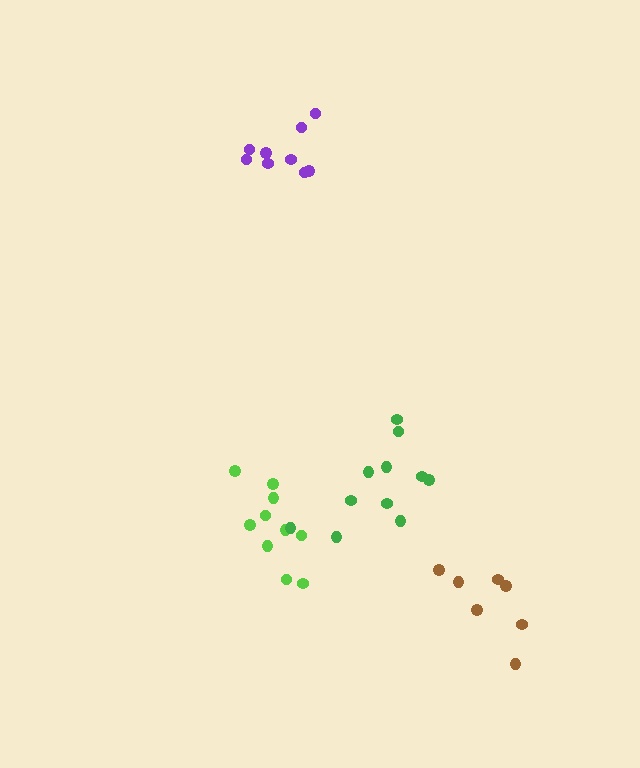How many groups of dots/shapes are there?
There are 4 groups.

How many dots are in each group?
Group 1: 7 dots, Group 2: 9 dots, Group 3: 10 dots, Group 4: 11 dots (37 total).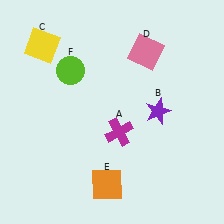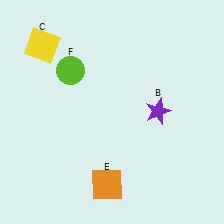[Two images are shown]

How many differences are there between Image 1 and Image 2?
There are 2 differences between the two images.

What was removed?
The pink square (D), the magenta cross (A) were removed in Image 2.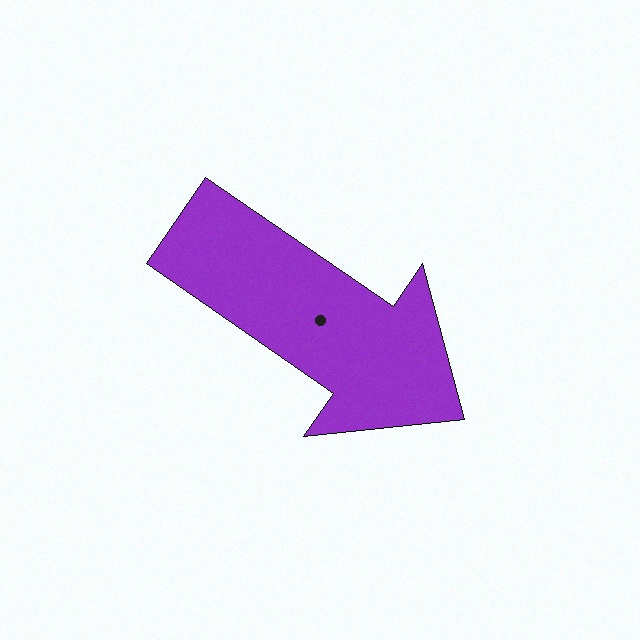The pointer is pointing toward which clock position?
Roughly 4 o'clock.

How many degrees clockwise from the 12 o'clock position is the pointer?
Approximately 125 degrees.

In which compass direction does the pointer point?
Southeast.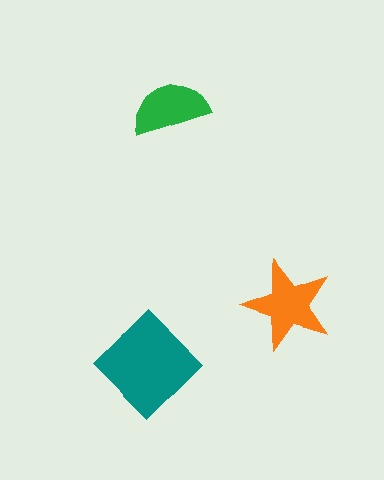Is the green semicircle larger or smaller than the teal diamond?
Smaller.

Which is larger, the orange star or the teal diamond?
The teal diamond.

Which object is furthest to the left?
The teal diamond is leftmost.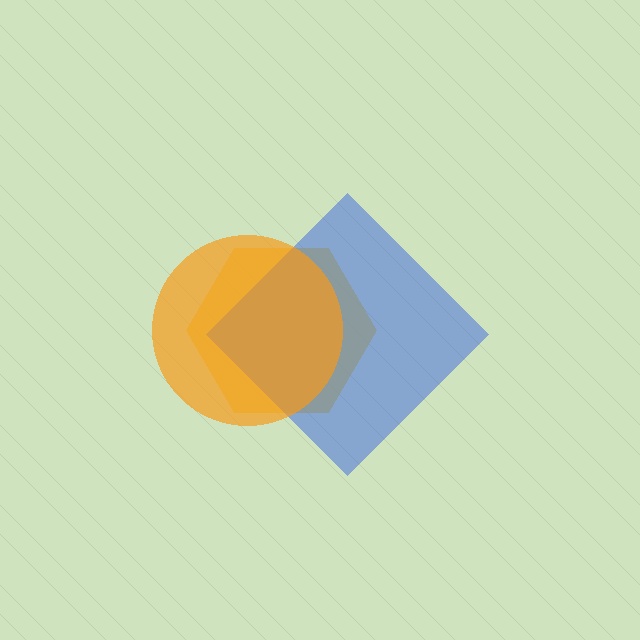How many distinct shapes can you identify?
There are 3 distinct shapes: a yellow hexagon, a blue diamond, an orange circle.